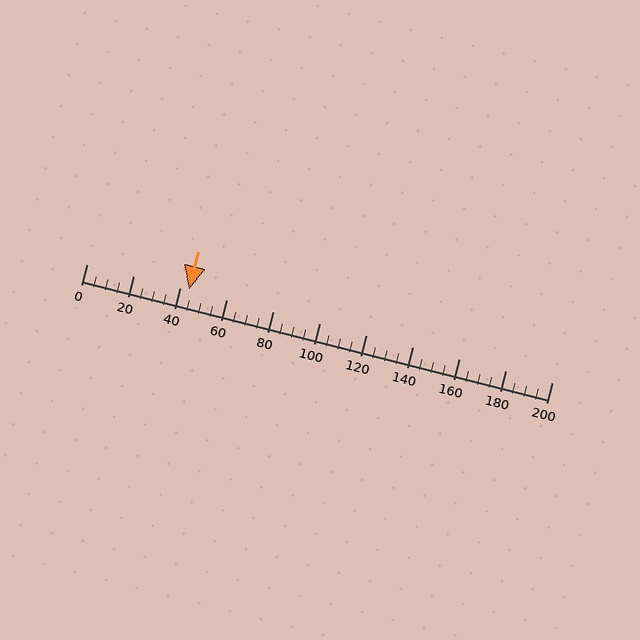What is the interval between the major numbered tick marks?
The major tick marks are spaced 20 units apart.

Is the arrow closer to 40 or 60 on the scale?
The arrow is closer to 40.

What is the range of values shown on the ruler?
The ruler shows values from 0 to 200.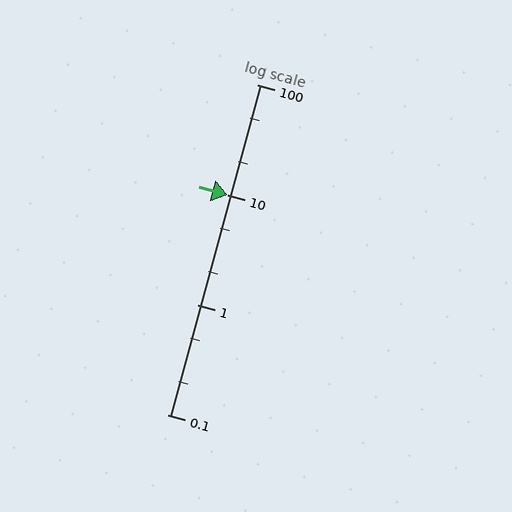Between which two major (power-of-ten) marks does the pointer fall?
The pointer is between 10 and 100.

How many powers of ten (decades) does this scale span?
The scale spans 3 decades, from 0.1 to 100.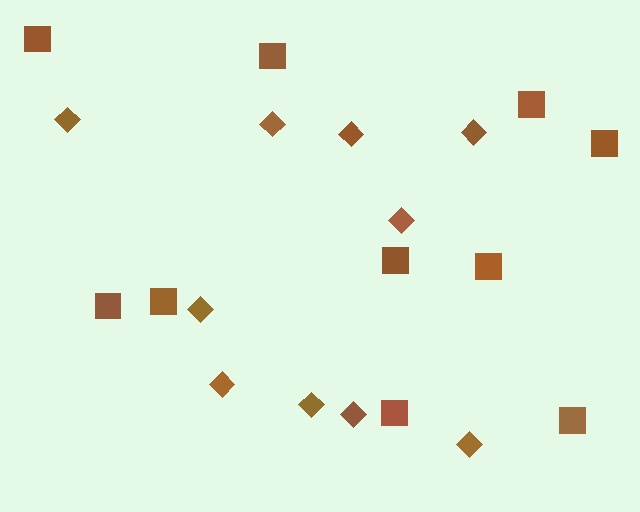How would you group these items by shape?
There are 2 groups: one group of squares (10) and one group of diamonds (10).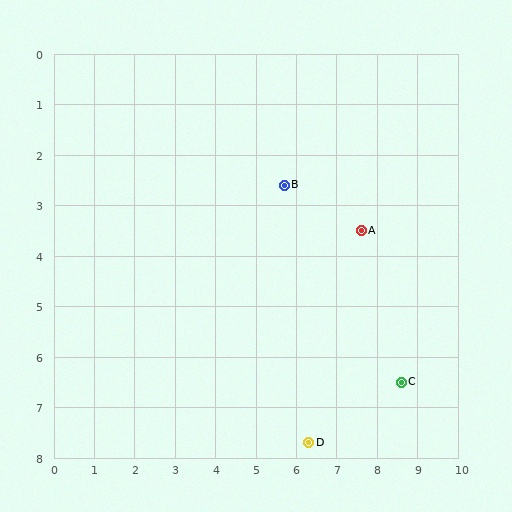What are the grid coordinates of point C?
Point C is at approximately (8.6, 6.5).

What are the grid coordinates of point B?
Point B is at approximately (5.7, 2.6).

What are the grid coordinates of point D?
Point D is at approximately (6.3, 7.7).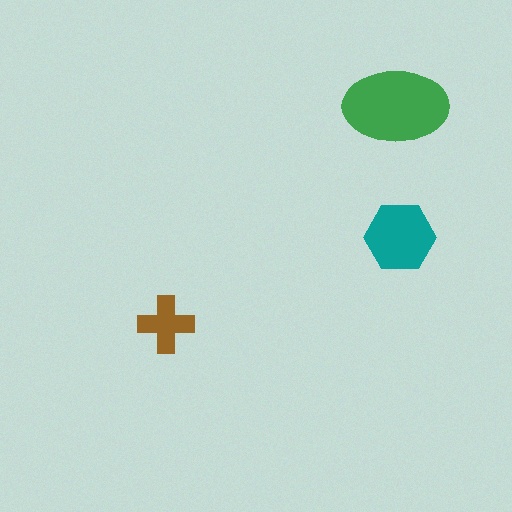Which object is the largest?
The green ellipse.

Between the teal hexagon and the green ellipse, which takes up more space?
The green ellipse.